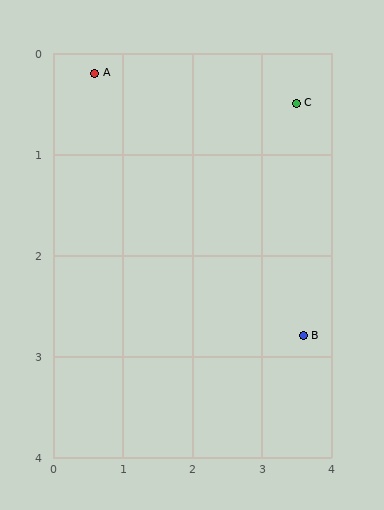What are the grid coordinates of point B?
Point B is at approximately (3.6, 2.8).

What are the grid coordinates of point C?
Point C is at approximately (3.5, 0.5).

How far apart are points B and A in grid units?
Points B and A are about 4.0 grid units apart.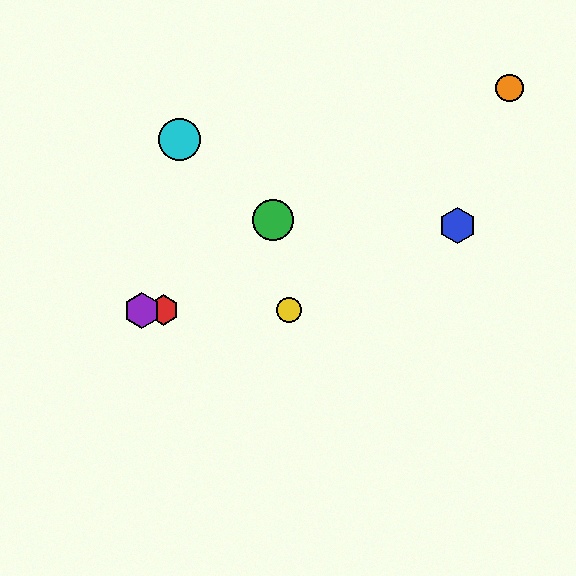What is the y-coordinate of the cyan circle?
The cyan circle is at y≈139.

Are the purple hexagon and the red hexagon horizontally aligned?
Yes, both are at y≈310.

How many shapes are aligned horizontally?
3 shapes (the red hexagon, the yellow circle, the purple hexagon) are aligned horizontally.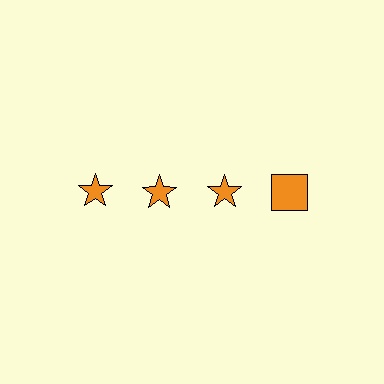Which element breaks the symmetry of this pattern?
The orange square in the top row, second from right column breaks the symmetry. All other shapes are orange stars.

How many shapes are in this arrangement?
There are 4 shapes arranged in a grid pattern.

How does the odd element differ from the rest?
It has a different shape: square instead of star.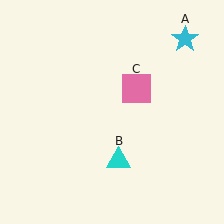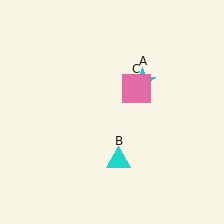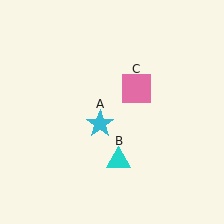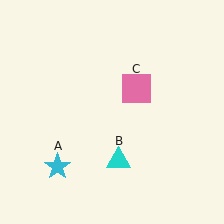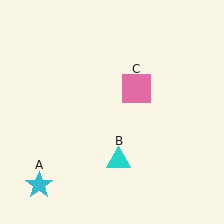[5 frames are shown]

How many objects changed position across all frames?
1 object changed position: cyan star (object A).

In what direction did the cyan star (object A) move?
The cyan star (object A) moved down and to the left.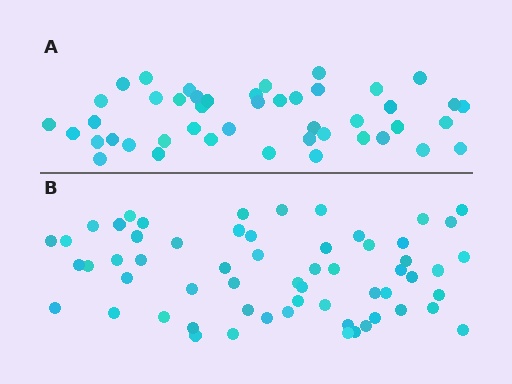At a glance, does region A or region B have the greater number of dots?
Region B (the bottom region) has more dots.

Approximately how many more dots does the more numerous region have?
Region B has approximately 15 more dots than region A.